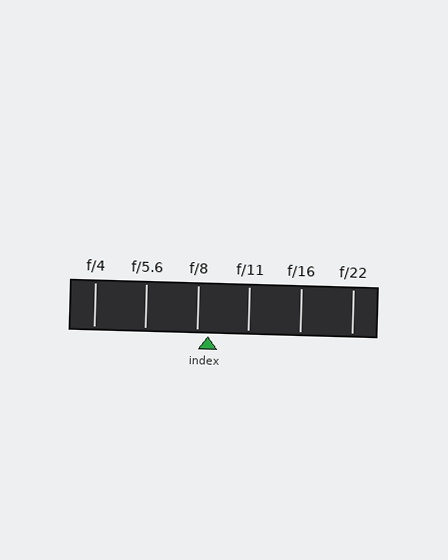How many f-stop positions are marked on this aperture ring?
There are 6 f-stop positions marked.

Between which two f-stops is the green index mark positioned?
The index mark is between f/8 and f/11.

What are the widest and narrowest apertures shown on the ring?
The widest aperture shown is f/4 and the narrowest is f/22.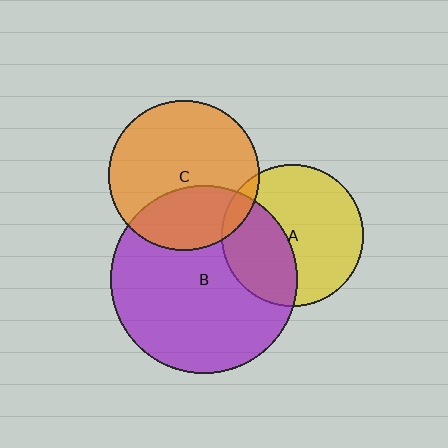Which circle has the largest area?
Circle B (purple).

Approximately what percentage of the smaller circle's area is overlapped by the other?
Approximately 10%.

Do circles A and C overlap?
Yes.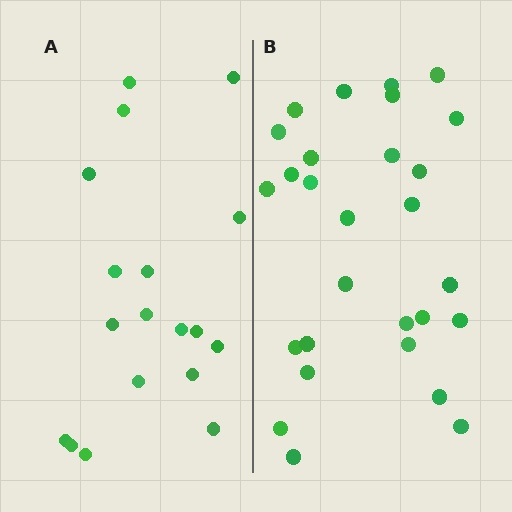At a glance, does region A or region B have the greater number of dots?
Region B (the right region) has more dots.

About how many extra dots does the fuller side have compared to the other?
Region B has roughly 10 or so more dots than region A.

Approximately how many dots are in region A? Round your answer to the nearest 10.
About 20 dots. (The exact count is 18, which rounds to 20.)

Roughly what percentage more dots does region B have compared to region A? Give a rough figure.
About 55% more.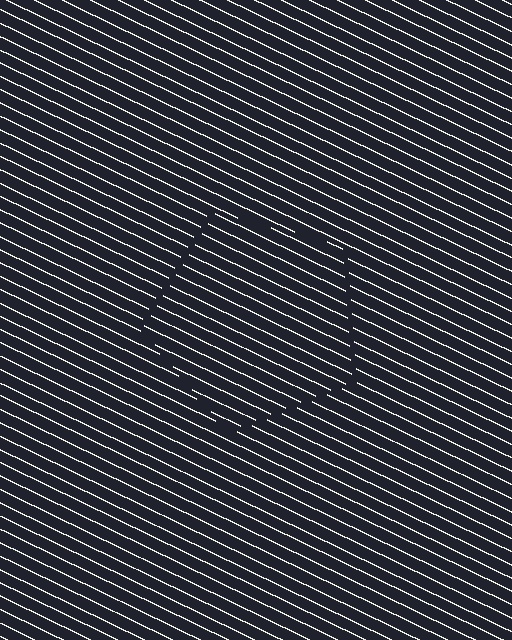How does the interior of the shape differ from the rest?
The interior of the shape contains the same grating, shifted by half a period — the contour is defined by the phase discontinuity where line-ends from the inner and outer gratings abut.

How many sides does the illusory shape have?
5 sides — the line-ends trace a pentagon.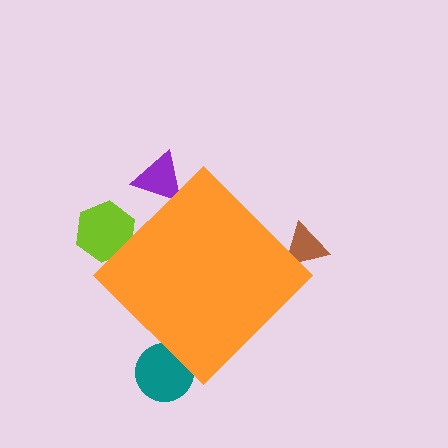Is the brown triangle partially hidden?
Yes, the brown triangle is partially hidden behind the orange diamond.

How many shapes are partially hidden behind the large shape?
4 shapes are partially hidden.